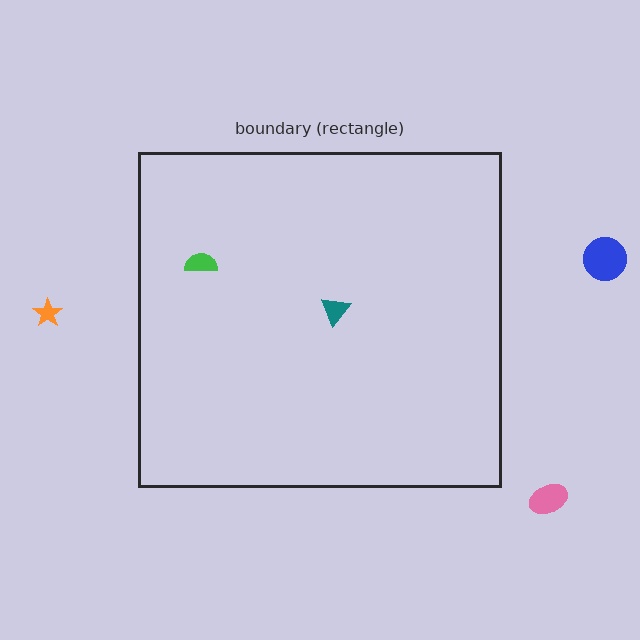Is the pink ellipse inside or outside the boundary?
Outside.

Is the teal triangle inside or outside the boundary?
Inside.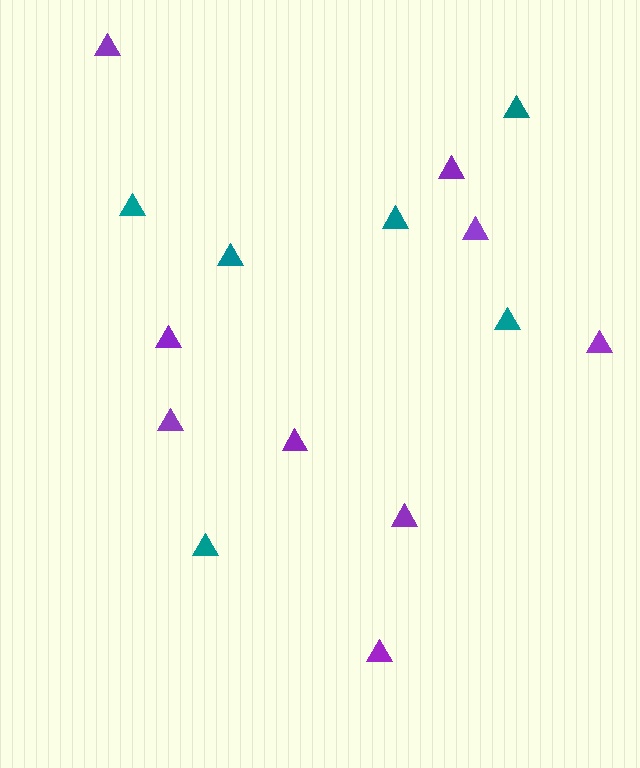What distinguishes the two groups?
There are 2 groups: one group of teal triangles (6) and one group of purple triangles (9).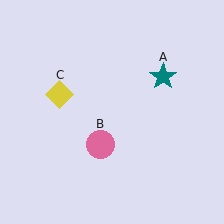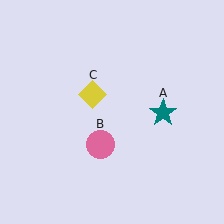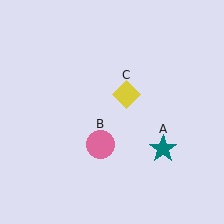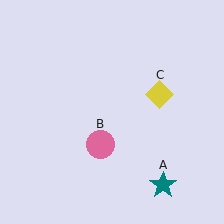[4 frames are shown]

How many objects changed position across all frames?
2 objects changed position: teal star (object A), yellow diamond (object C).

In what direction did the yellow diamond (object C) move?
The yellow diamond (object C) moved right.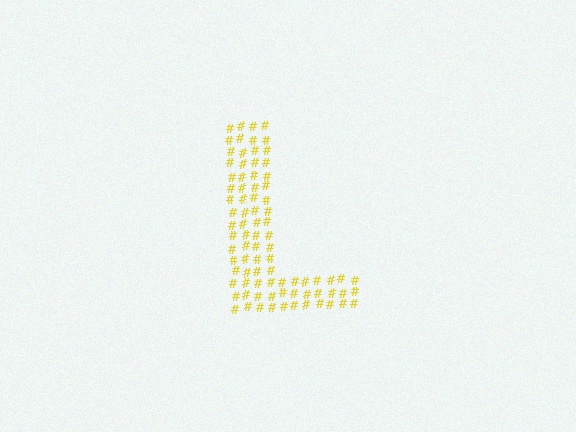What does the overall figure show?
The overall figure shows the letter L.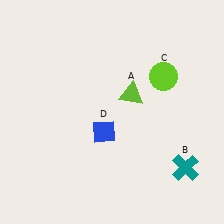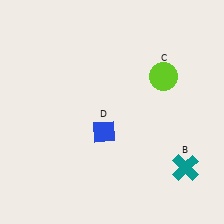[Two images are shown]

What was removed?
The lime triangle (A) was removed in Image 2.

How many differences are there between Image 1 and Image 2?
There is 1 difference between the two images.